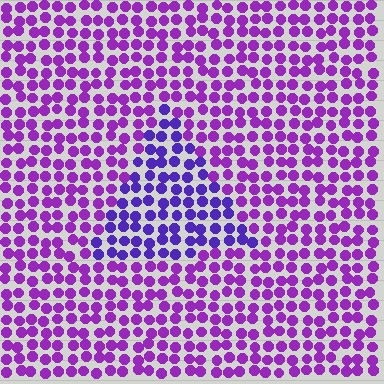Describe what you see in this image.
The image is filled with small purple elements in a uniform arrangement. A triangle-shaped region is visible where the elements are tinted to a slightly different hue, forming a subtle color boundary.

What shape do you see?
I see a triangle.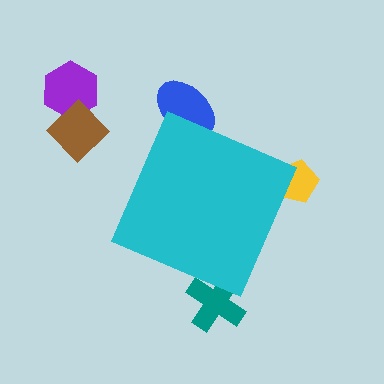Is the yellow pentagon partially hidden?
Yes, the yellow pentagon is partially hidden behind the cyan diamond.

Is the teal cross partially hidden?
Yes, the teal cross is partially hidden behind the cyan diamond.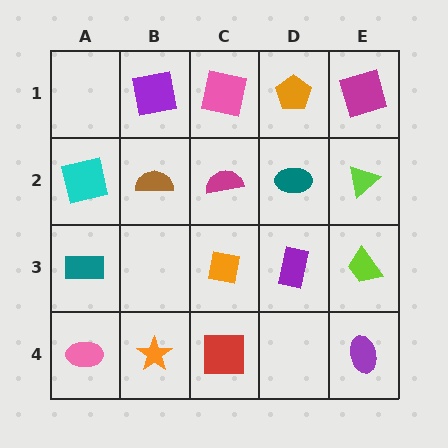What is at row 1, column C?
A pink square.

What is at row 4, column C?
A red square.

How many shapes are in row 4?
4 shapes.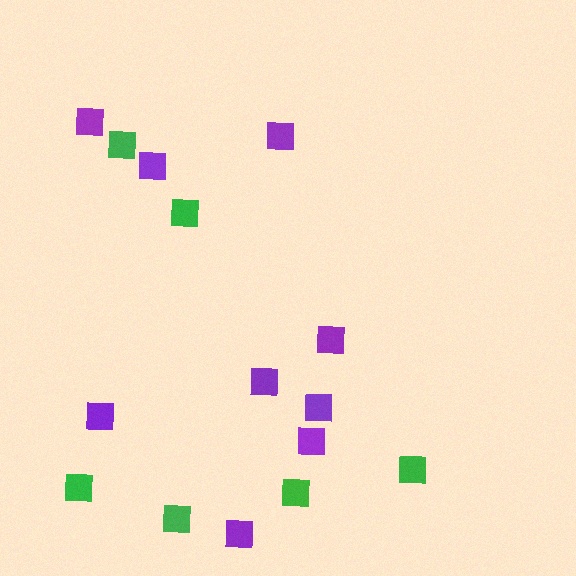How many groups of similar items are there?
There are 2 groups: one group of purple squares (9) and one group of green squares (6).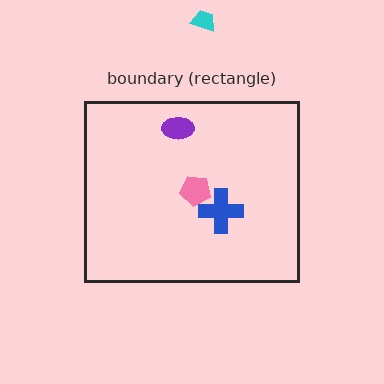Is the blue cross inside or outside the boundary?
Inside.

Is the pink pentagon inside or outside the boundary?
Inside.